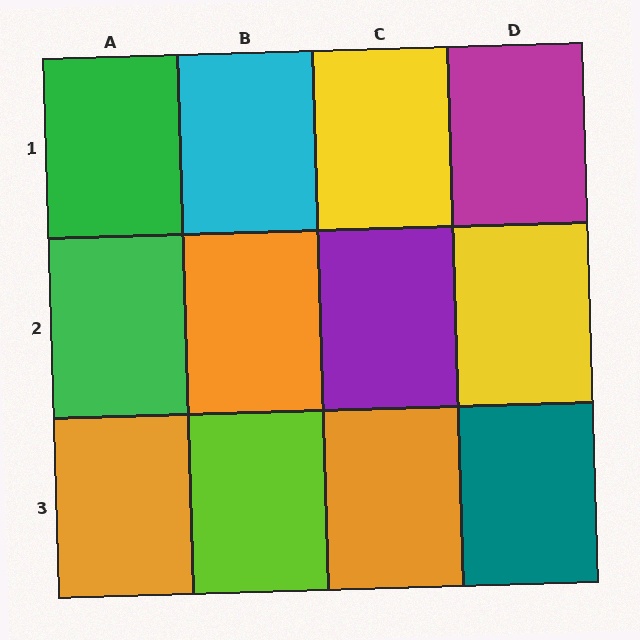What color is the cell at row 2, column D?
Yellow.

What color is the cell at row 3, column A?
Orange.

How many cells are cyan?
1 cell is cyan.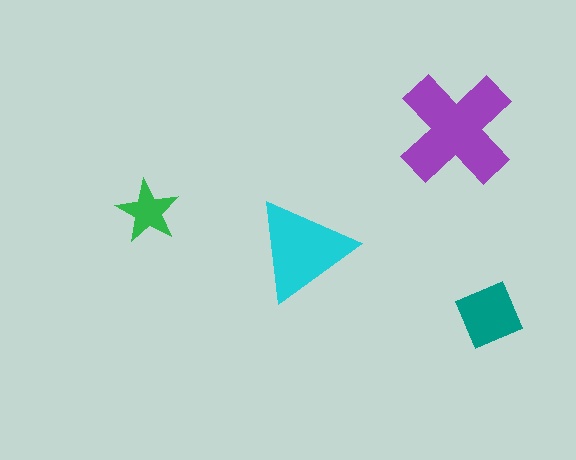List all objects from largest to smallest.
The purple cross, the cyan triangle, the teal square, the green star.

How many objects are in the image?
There are 4 objects in the image.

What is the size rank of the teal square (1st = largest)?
3rd.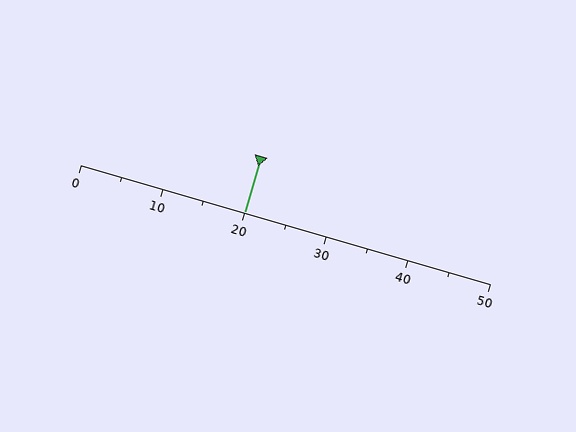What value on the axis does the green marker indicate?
The marker indicates approximately 20.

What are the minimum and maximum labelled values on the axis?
The axis runs from 0 to 50.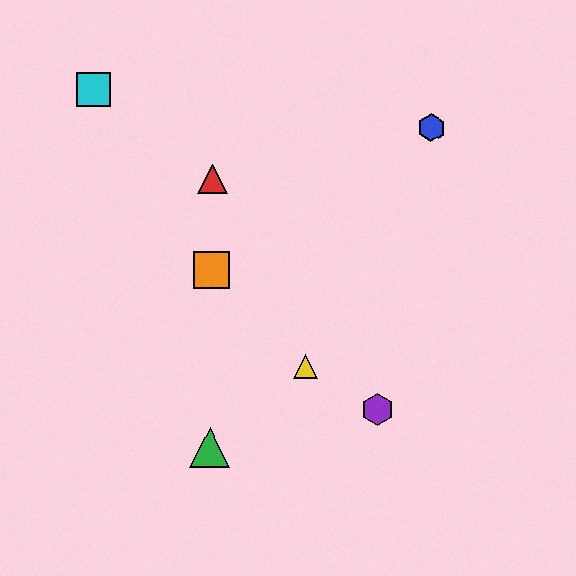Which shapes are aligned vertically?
The red triangle, the green triangle, the orange square are aligned vertically.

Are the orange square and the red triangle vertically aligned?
Yes, both are at x≈212.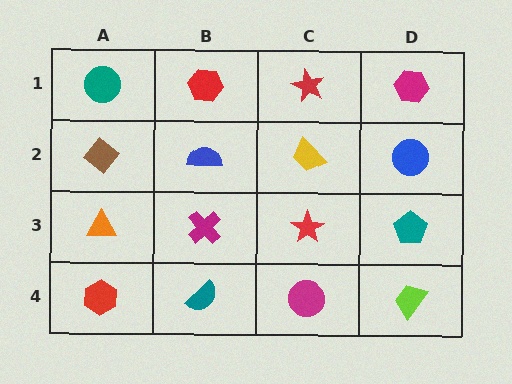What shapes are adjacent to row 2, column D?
A magenta hexagon (row 1, column D), a teal pentagon (row 3, column D), a yellow trapezoid (row 2, column C).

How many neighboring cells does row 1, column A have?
2.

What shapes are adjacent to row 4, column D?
A teal pentagon (row 3, column D), a magenta circle (row 4, column C).